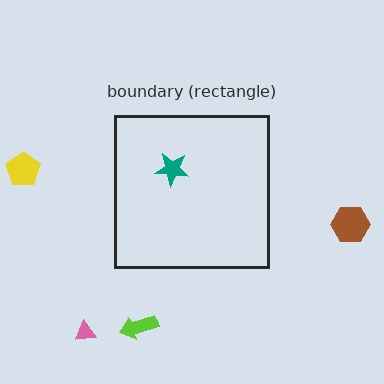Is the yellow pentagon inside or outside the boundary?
Outside.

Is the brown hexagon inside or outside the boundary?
Outside.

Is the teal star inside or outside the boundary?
Inside.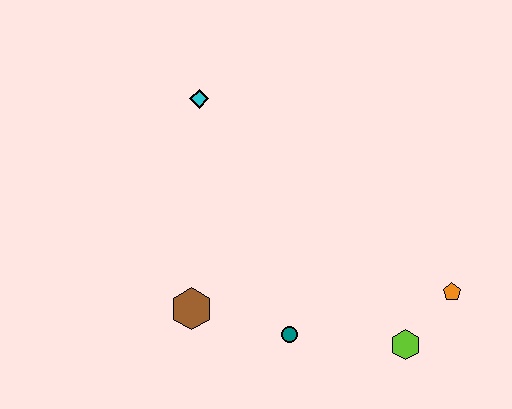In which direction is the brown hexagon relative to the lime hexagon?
The brown hexagon is to the left of the lime hexagon.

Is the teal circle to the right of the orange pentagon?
No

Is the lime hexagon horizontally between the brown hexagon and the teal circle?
No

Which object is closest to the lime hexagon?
The orange pentagon is closest to the lime hexagon.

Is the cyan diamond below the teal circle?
No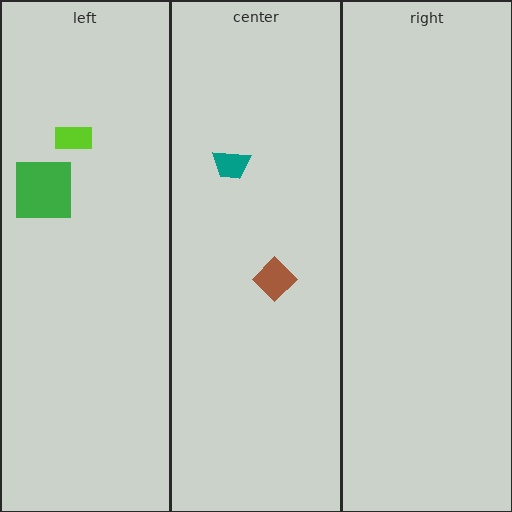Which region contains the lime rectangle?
The left region.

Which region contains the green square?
The left region.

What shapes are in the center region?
The teal trapezoid, the brown diamond.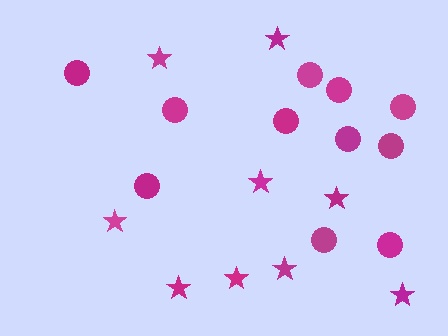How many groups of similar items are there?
There are 2 groups: one group of stars (9) and one group of circles (11).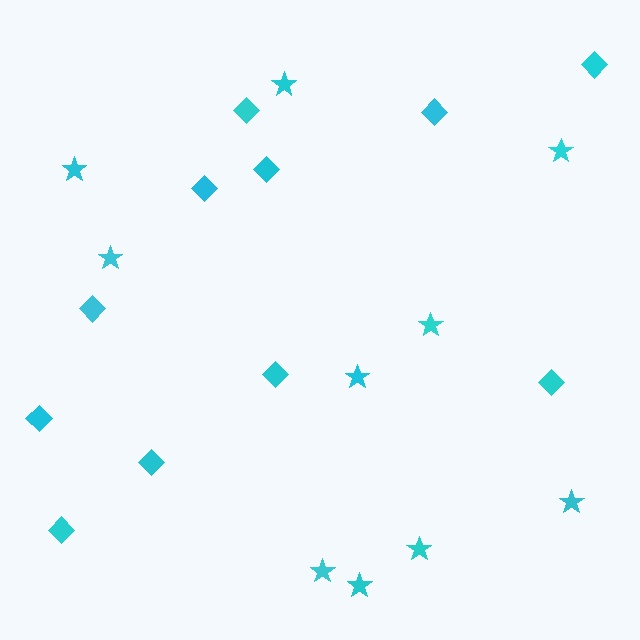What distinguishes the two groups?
There are 2 groups: one group of stars (10) and one group of diamonds (11).